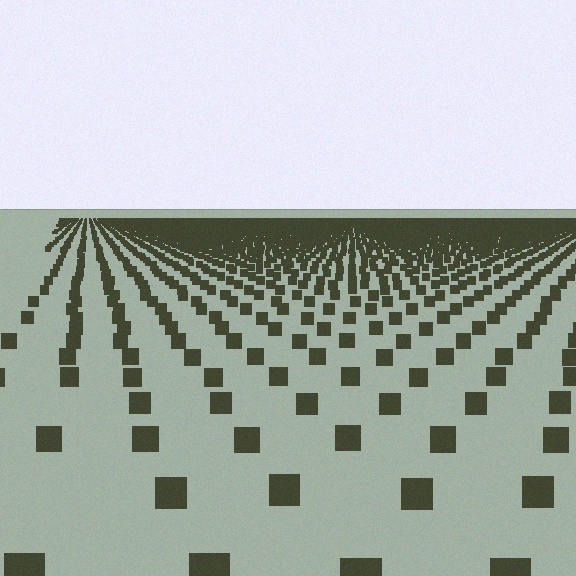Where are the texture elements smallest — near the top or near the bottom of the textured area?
Near the top.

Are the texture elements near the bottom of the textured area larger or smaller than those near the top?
Larger. Near the bottom, elements are closer to the viewer and appear at a bigger on-screen size.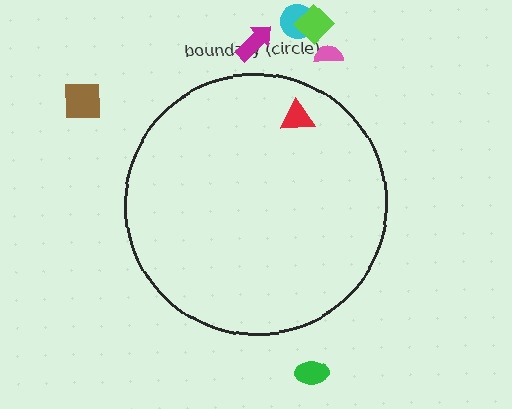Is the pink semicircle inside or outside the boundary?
Outside.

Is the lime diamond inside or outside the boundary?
Outside.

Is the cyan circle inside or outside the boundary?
Outside.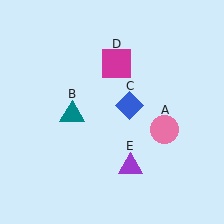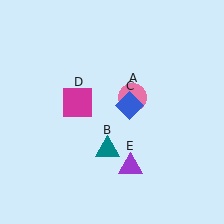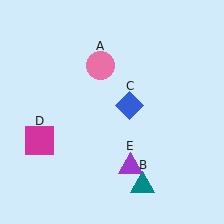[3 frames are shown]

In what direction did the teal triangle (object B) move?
The teal triangle (object B) moved down and to the right.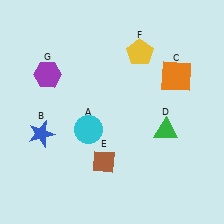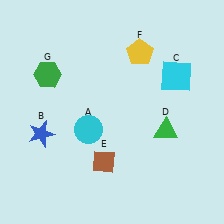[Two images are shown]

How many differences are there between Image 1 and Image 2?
There are 2 differences between the two images.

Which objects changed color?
C changed from orange to cyan. G changed from purple to green.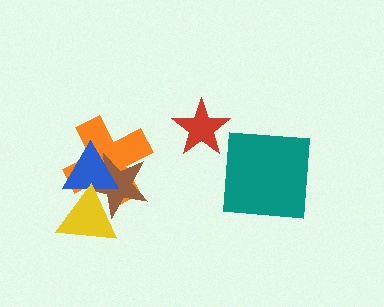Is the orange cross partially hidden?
Yes, it is partially covered by another shape.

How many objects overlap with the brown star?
3 objects overlap with the brown star.